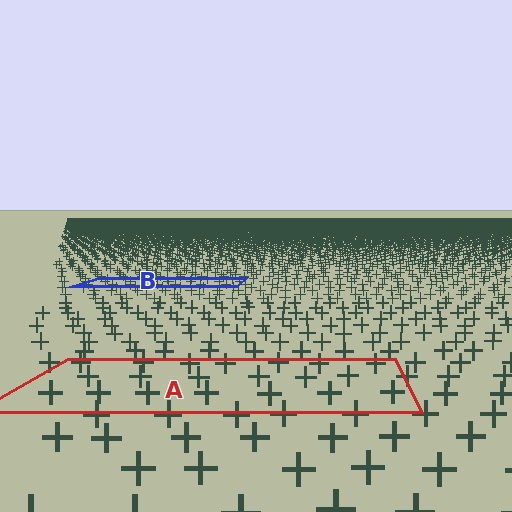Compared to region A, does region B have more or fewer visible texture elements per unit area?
Region B has more texture elements per unit area — they are packed more densely because it is farther away.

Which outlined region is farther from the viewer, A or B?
Region B is farther from the viewer — the texture elements inside it appear smaller and more densely packed.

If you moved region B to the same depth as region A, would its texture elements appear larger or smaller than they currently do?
They would appear larger. At a closer depth, the same texture elements are projected at a bigger on-screen size.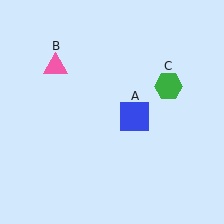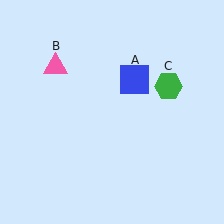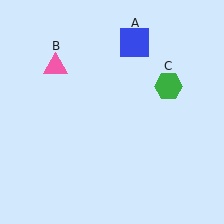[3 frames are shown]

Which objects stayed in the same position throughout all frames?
Pink triangle (object B) and green hexagon (object C) remained stationary.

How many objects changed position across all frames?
1 object changed position: blue square (object A).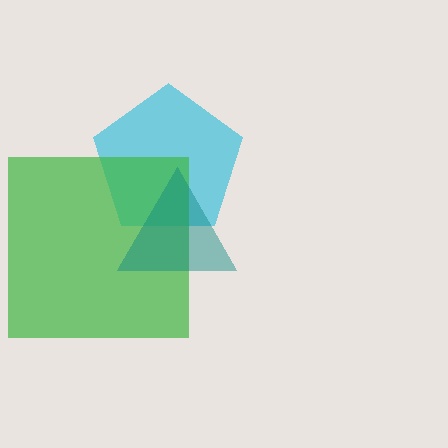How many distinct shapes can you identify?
There are 3 distinct shapes: a cyan pentagon, a green square, a teal triangle.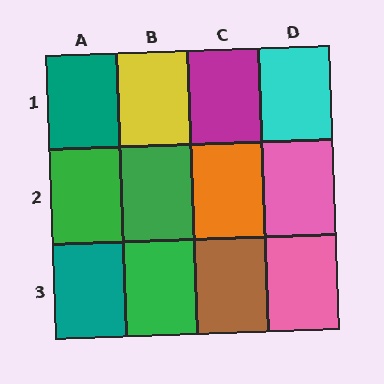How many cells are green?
3 cells are green.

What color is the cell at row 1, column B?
Yellow.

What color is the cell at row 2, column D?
Pink.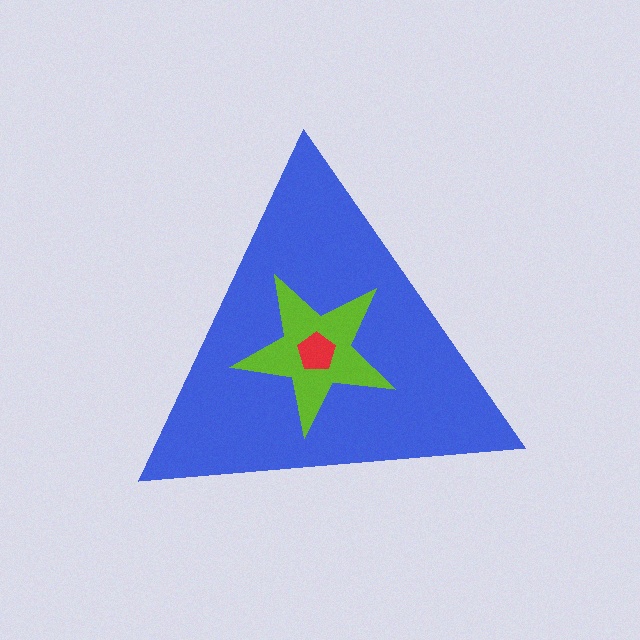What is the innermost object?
The red pentagon.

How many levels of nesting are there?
3.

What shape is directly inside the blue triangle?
The lime star.